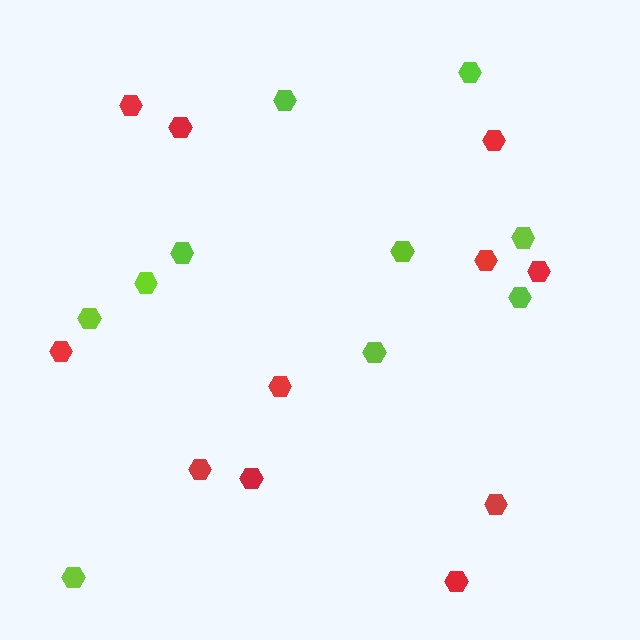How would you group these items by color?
There are 2 groups: one group of red hexagons (11) and one group of lime hexagons (10).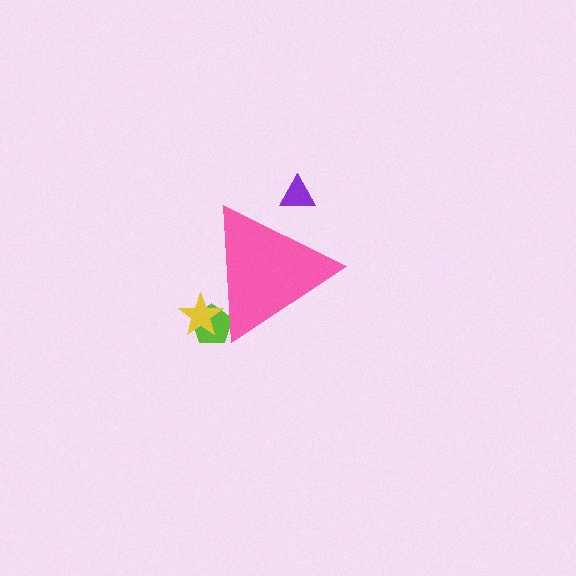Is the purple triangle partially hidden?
Yes, the purple triangle is partially hidden behind the pink triangle.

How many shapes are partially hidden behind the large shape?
3 shapes are partially hidden.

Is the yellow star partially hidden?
Yes, the yellow star is partially hidden behind the pink triangle.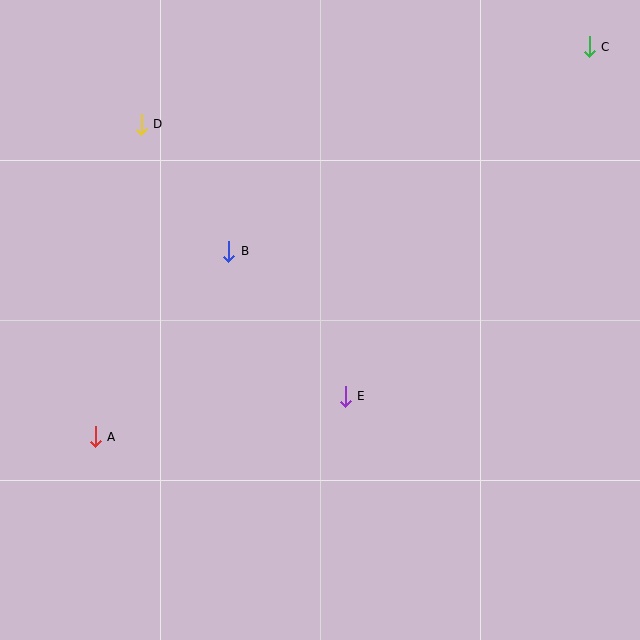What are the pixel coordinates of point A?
Point A is at (95, 437).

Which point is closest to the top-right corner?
Point C is closest to the top-right corner.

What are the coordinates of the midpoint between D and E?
The midpoint between D and E is at (243, 260).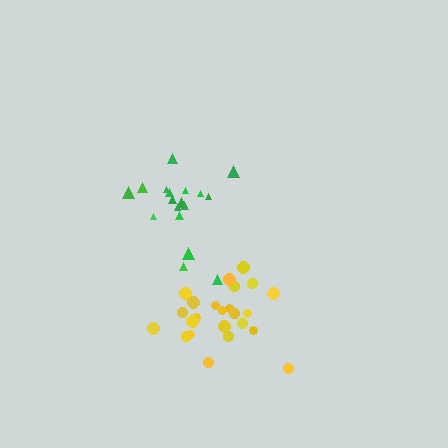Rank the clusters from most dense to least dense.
yellow, green.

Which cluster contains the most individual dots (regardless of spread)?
Yellow (24).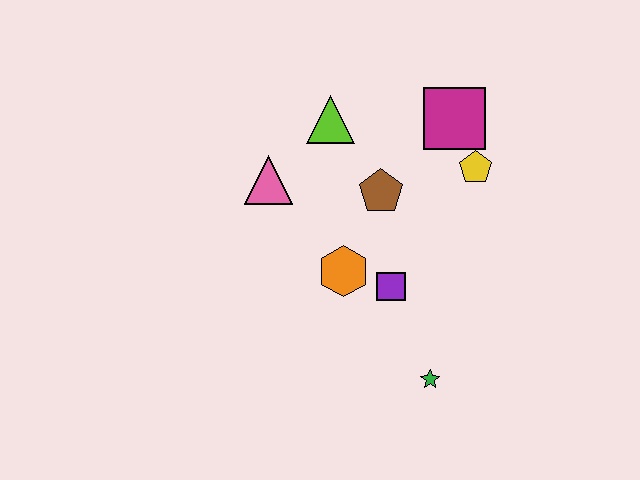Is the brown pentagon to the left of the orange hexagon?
No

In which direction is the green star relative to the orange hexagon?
The green star is below the orange hexagon.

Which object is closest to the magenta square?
The yellow pentagon is closest to the magenta square.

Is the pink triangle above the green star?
Yes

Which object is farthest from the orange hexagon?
The magenta square is farthest from the orange hexagon.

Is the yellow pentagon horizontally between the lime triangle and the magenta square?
No